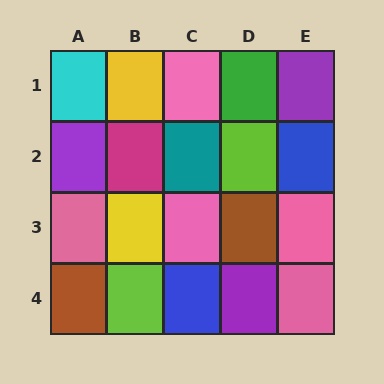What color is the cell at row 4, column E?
Pink.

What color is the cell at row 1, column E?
Purple.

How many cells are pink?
5 cells are pink.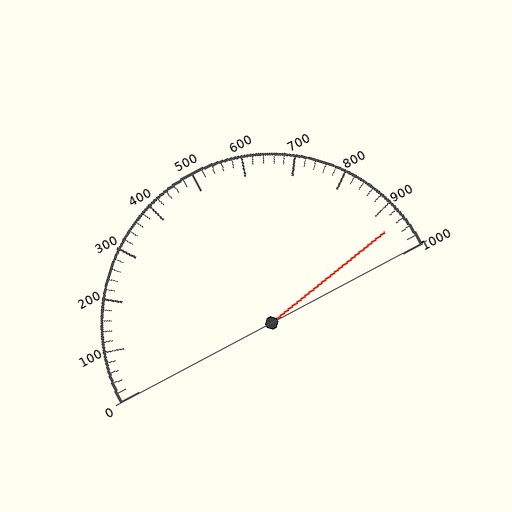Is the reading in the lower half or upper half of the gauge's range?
The reading is in the upper half of the range (0 to 1000).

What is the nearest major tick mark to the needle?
The nearest major tick mark is 900.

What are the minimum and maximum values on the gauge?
The gauge ranges from 0 to 1000.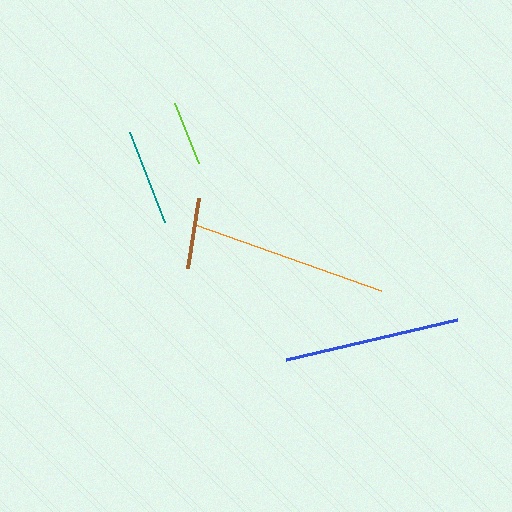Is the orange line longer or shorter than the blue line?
The orange line is longer than the blue line.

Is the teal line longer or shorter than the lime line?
The teal line is longer than the lime line.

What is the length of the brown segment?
The brown segment is approximately 71 pixels long.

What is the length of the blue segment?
The blue segment is approximately 176 pixels long.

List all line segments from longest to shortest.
From longest to shortest: orange, blue, teal, brown, lime.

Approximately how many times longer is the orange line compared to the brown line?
The orange line is approximately 2.8 times the length of the brown line.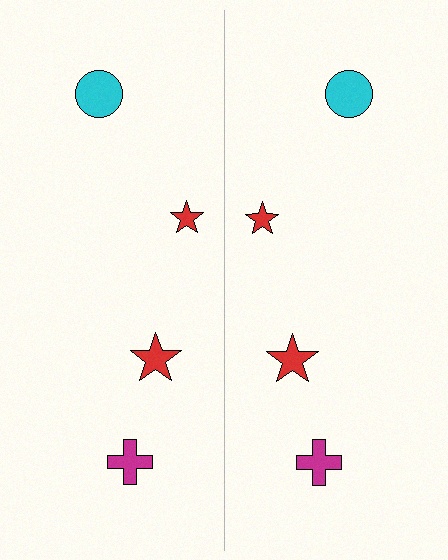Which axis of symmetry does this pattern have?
The pattern has a vertical axis of symmetry running through the center of the image.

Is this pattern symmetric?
Yes, this pattern has bilateral (reflection) symmetry.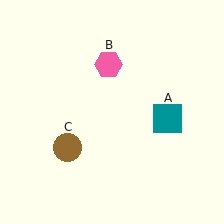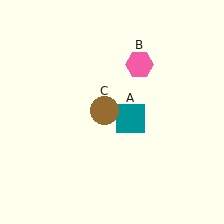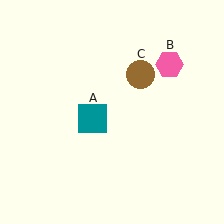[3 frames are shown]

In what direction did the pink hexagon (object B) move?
The pink hexagon (object B) moved right.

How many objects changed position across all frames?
3 objects changed position: teal square (object A), pink hexagon (object B), brown circle (object C).